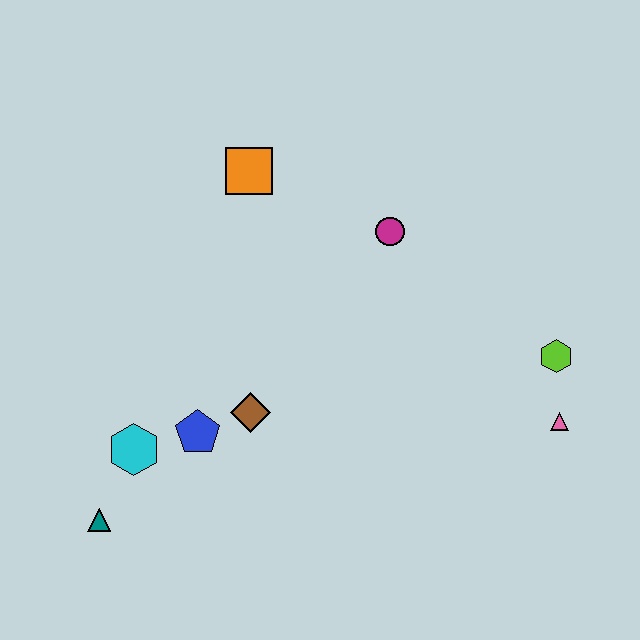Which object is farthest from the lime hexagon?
The teal triangle is farthest from the lime hexagon.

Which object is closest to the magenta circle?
The orange square is closest to the magenta circle.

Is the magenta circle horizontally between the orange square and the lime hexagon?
Yes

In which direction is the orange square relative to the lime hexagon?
The orange square is to the left of the lime hexagon.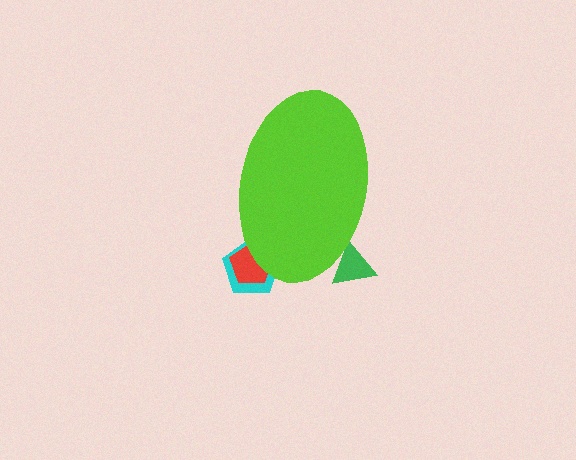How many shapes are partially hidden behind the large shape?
3 shapes are partially hidden.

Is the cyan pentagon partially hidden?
Yes, the cyan pentagon is partially hidden behind the lime ellipse.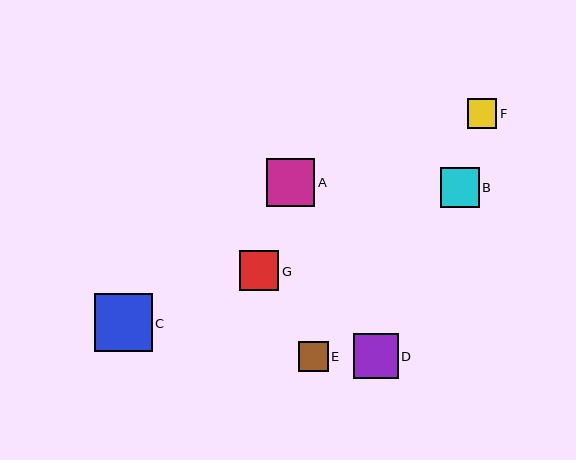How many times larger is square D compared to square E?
Square D is approximately 1.5 times the size of square E.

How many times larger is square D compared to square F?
Square D is approximately 1.5 times the size of square F.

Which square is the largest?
Square C is the largest with a size of approximately 58 pixels.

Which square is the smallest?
Square F is the smallest with a size of approximately 30 pixels.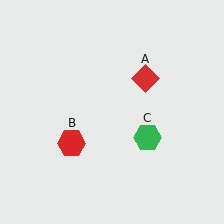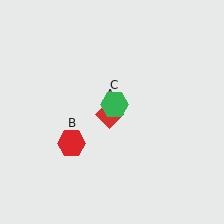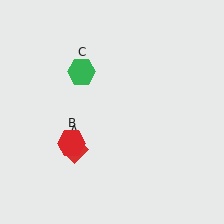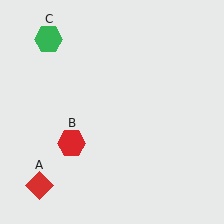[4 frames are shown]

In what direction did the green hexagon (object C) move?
The green hexagon (object C) moved up and to the left.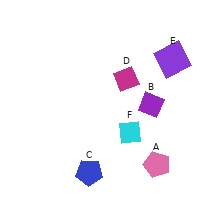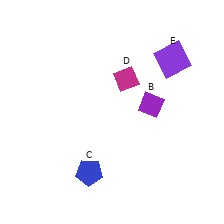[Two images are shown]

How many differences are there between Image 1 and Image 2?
There are 2 differences between the two images.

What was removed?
The cyan diamond (F), the pink pentagon (A) were removed in Image 2.